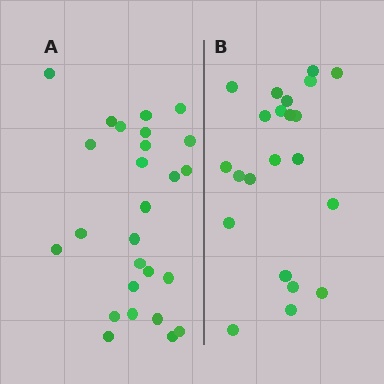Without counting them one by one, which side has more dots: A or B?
Region A (the left region) has more dots.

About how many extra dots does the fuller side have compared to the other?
Region A has about 4 more dots than region B.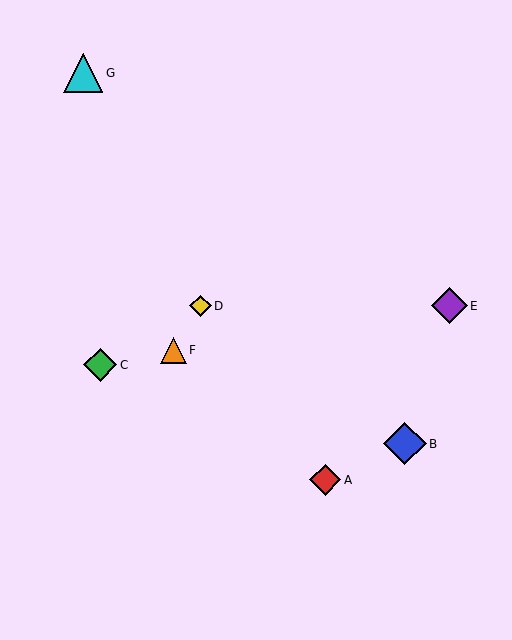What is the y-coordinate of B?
Object B is at y≈444.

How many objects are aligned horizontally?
2 objects (D, E) are aligned horizontally.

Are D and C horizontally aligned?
No, D is at y≈306 and C is at y≈365.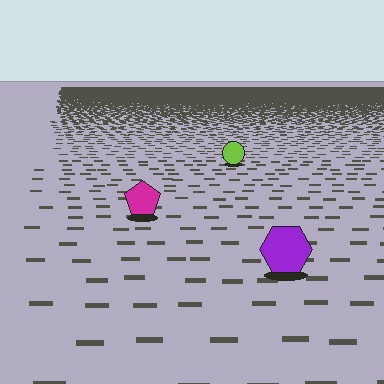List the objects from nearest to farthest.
From nearest to farthest: the purple hexagon, the magenta pentagon, the lime circle.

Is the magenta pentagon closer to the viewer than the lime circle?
Yes. The magenta pentagon is closer — you can tell from the texture gradient: the ground texture is coarser near it.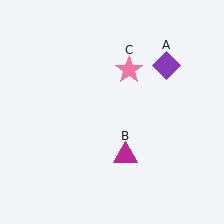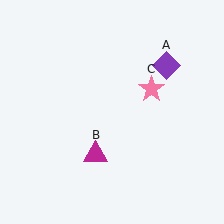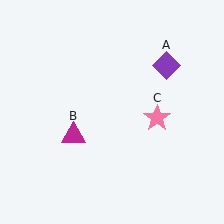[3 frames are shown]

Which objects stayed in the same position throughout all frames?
Purple diamond (object A) remained stationary.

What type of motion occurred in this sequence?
The magenta triangle (object B), pink star (object C) rotated clockwise around the center of the scene.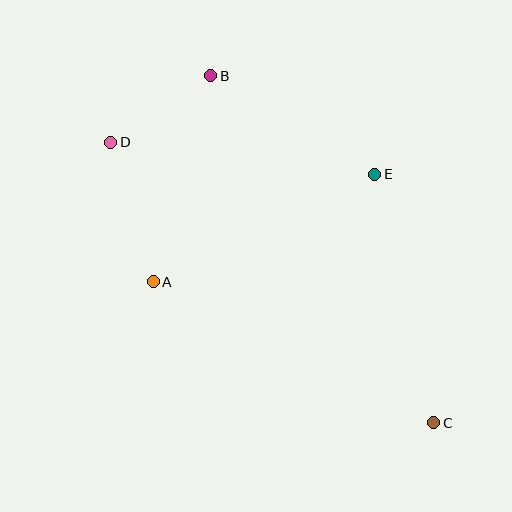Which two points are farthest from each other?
Points C and D are farthest from each other.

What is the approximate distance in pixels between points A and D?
The distance between A and D is approximately 146 pixels.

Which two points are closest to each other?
Points B and D are closest to each other.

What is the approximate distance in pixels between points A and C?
The distance between A and C is approximately 314 pixels.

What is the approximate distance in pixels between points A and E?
The distance between A and E is approximately 246 pixels.